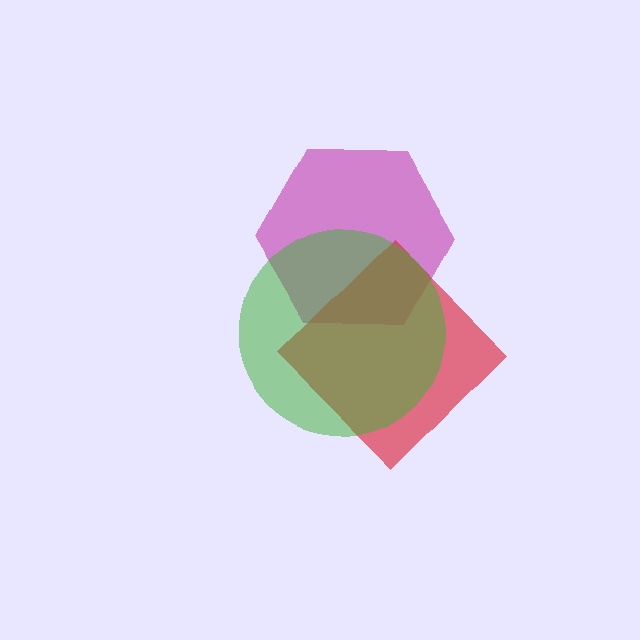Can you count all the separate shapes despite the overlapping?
Yes, there are 3 separate shapes.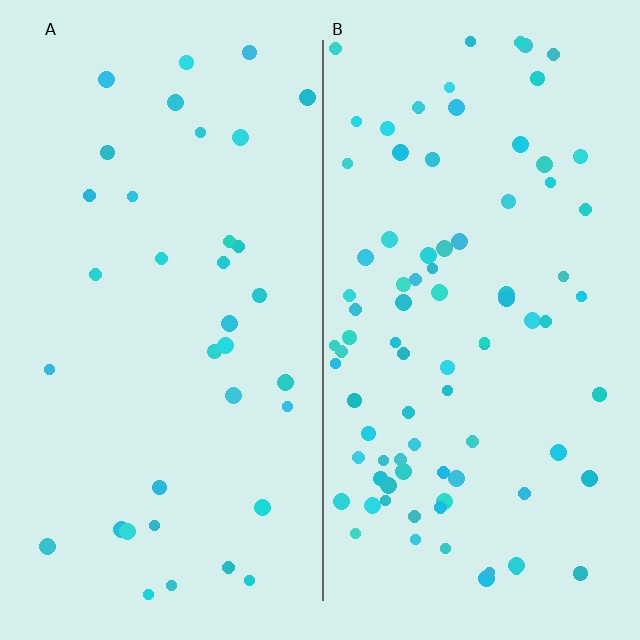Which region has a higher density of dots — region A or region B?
B (the right).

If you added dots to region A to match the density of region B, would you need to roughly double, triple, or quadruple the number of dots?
Approximately double.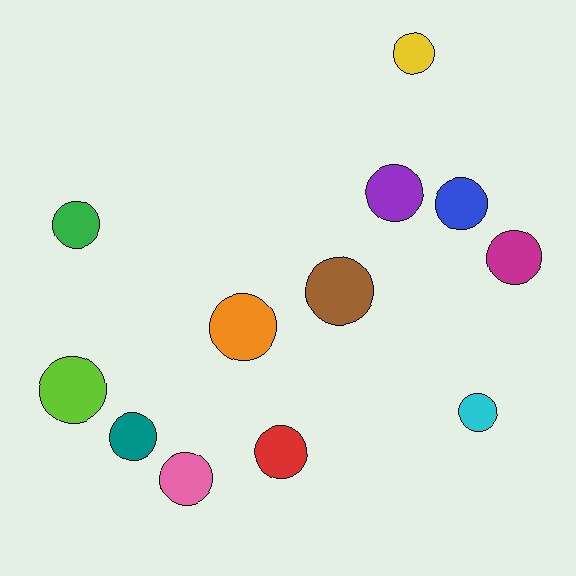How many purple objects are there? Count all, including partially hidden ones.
There is 1 purple object.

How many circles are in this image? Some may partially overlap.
There are 12 circles.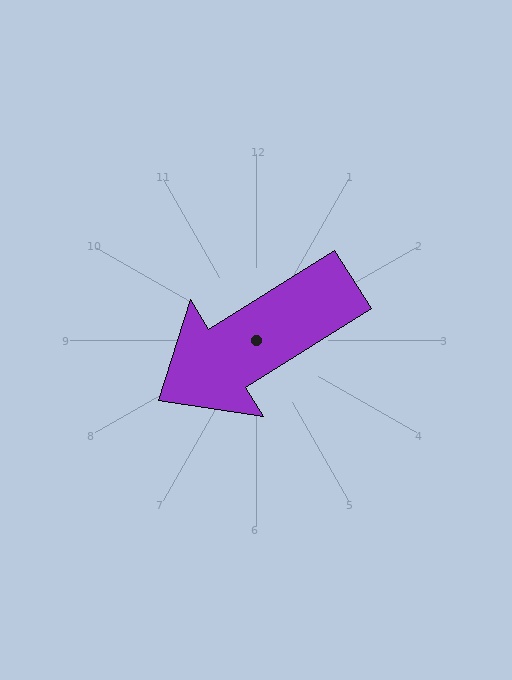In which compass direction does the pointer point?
Southwest.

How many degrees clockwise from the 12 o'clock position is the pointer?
Approximately 238 degrees.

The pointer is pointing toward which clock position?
Roughly 8 o'clock.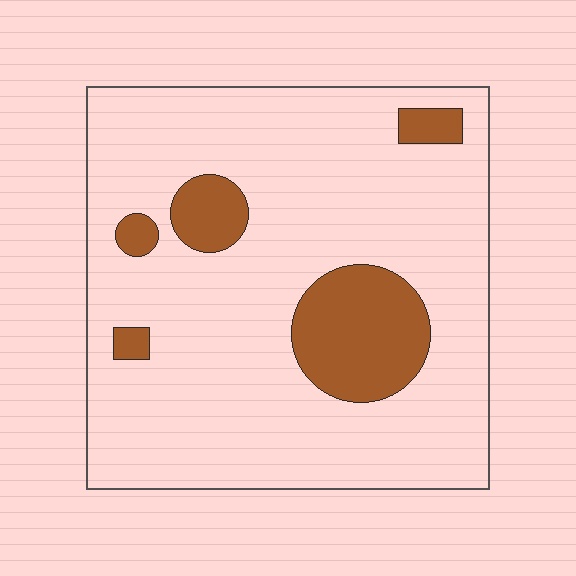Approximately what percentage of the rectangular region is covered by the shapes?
Approximately 15%.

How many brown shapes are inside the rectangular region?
5.